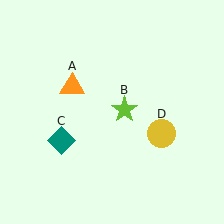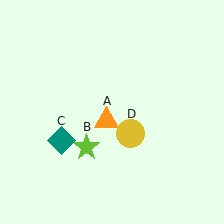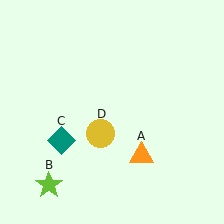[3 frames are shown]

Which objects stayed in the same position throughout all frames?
Teal diamond (object C) remained stationary.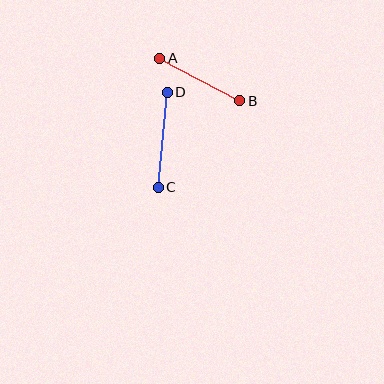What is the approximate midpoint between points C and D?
The midpoint is at approximately (163, 140) pixels.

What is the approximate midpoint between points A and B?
The midpoint is at approximately (200, 79) pixels.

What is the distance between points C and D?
The distance is approximately 96 pixels.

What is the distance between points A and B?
The distance is approximately 91 pixels.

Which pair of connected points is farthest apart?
Points C and D are farthest apart.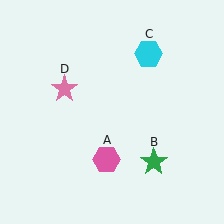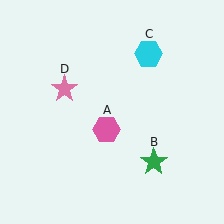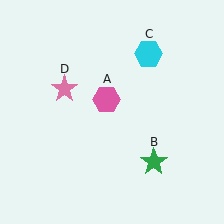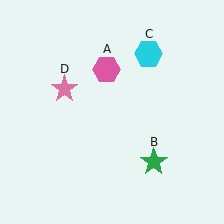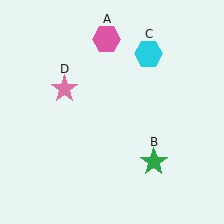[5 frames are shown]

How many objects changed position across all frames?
1 object changed position: pink hexagon (object A).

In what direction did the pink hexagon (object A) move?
The pink hexagon (object A) moved up.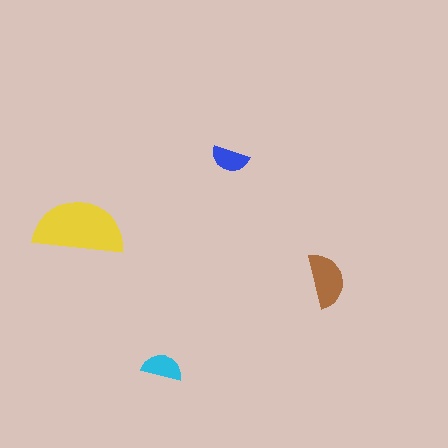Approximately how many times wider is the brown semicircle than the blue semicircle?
About 1.5 times wider.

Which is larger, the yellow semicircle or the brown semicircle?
The yellow one.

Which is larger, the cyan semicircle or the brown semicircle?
The brown one.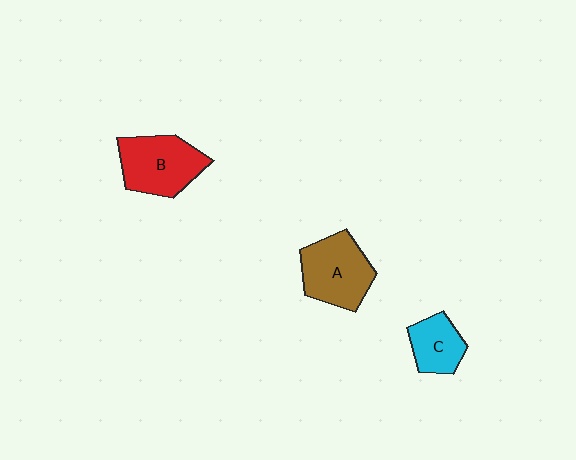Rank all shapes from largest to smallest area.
From largest to smallest: B (red), A (brown), C (cyan).